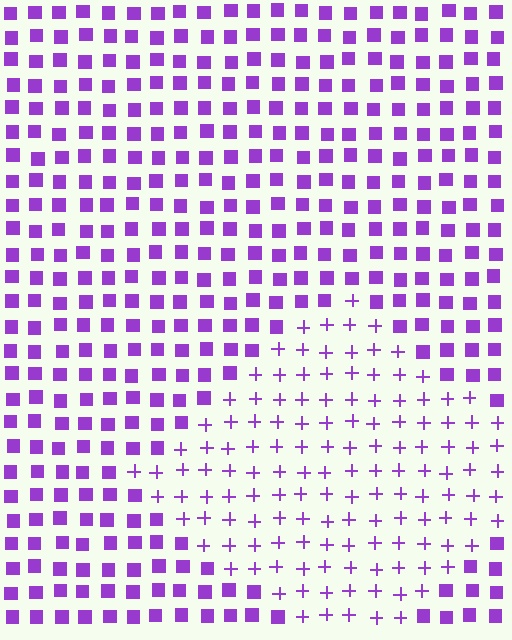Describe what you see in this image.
The image is filled with small purple elements arranged in a uniform grid. A diamond-shaped region contains plus signs, while the surrounding area contains squares. The boundary is defined purely by the change in element shape.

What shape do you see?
I see a diamond.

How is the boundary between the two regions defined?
The boundary is defined by a change in element shape: plus signs inside vs. squares outside. All elements share the same color and spacing.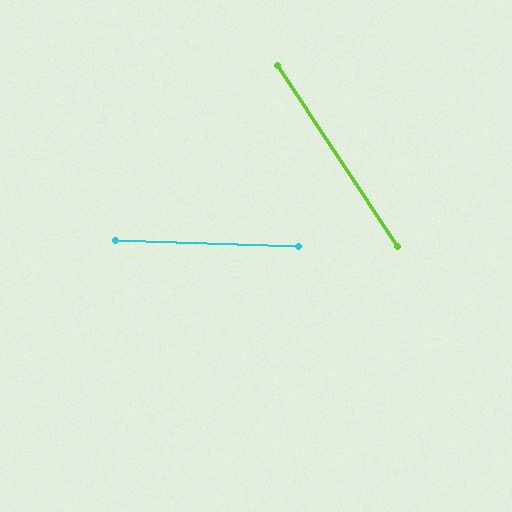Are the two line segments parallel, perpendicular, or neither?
Neither parallel nor perpendicular — they differ by about 54°.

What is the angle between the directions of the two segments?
Approximately 54 degrees.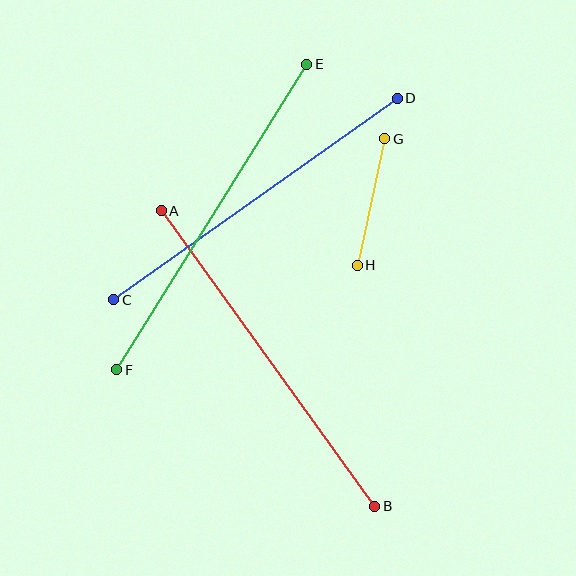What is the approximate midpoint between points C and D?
The midpoint is at approximately (255, 199) pixels.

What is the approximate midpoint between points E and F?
The midpoint is at approximately (212, 217) pixels.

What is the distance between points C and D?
The distance is approximately 348 pixels.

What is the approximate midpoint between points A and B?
The midpoint is at approximately (268, 359) pixels.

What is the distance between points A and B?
The distance is approximately 365 pixels.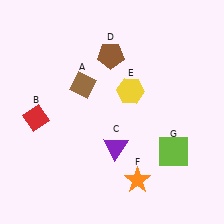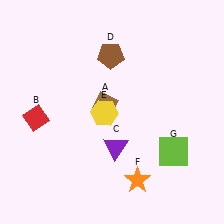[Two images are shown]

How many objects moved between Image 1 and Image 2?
2 objects moved between the two images.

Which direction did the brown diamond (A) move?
The brown diamond (A) moved right.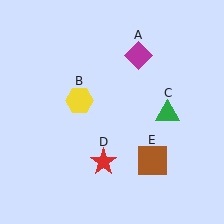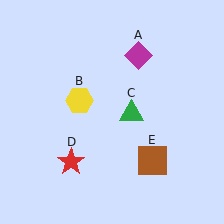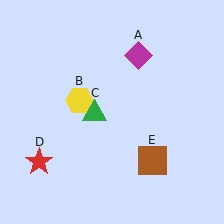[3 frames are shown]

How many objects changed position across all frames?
2 objects changed position: green triangle (object C), red star (object D).